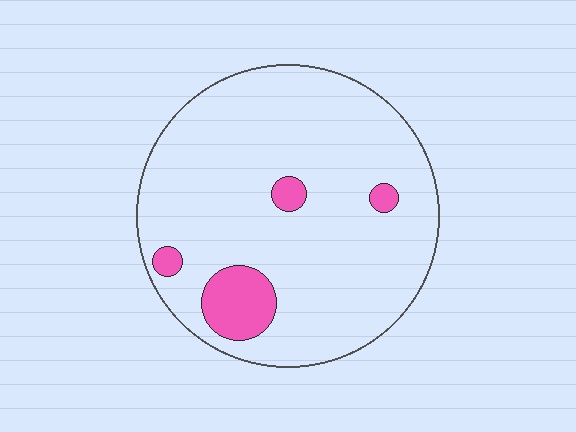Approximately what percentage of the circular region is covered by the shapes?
Approximately 10%.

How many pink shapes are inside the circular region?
4.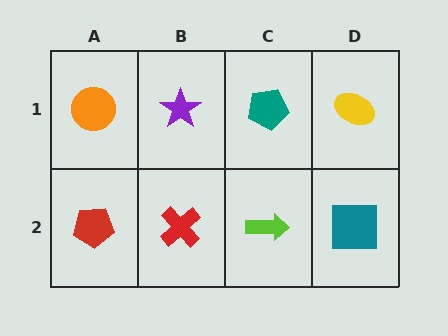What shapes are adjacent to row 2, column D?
A yellow ellipse (row 1, column D), a lime arrow (row 2, column C).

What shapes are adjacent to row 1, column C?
A lime arrow (row 2, column C), a purple star (row 1, column B), a yellow ellipse (row 1, column D).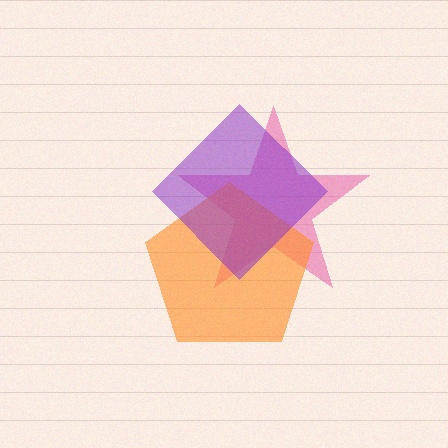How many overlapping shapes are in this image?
There are 3 overlapping shapes in the image.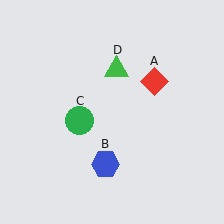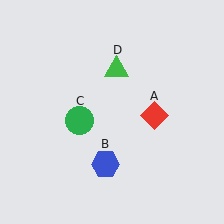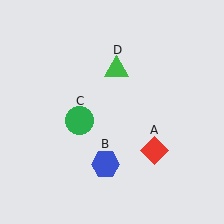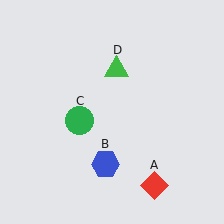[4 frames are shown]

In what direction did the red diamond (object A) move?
The red diamond (object A) moved down.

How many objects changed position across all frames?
1 object changed position: red diamond (object A).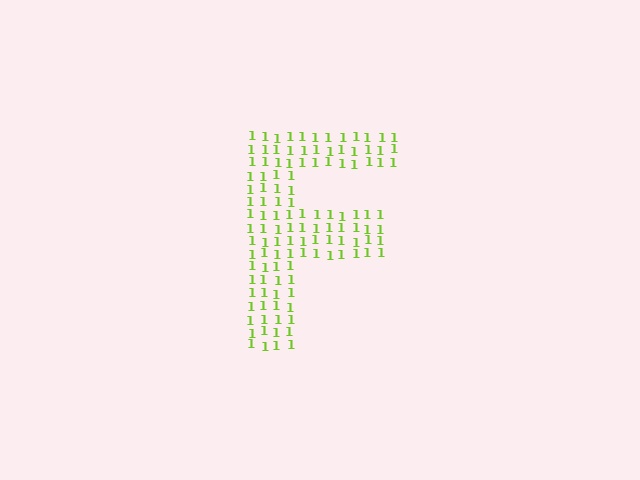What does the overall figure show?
The overall figure shows the letter F.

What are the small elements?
The small elements are digit 1's.